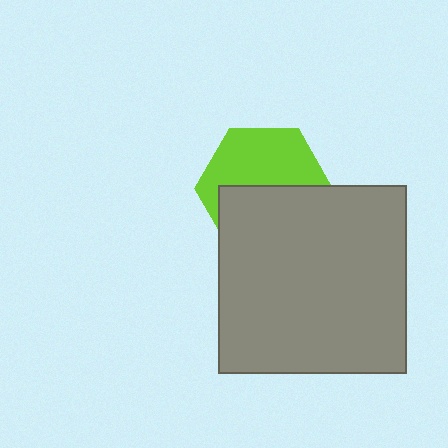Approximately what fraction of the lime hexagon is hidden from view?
Roughly 49% of the lime hexagon is hidden behind the gray square.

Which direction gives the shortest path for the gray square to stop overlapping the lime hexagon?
Moving down gives the shortest separation.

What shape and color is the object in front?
The object in front is a gray square.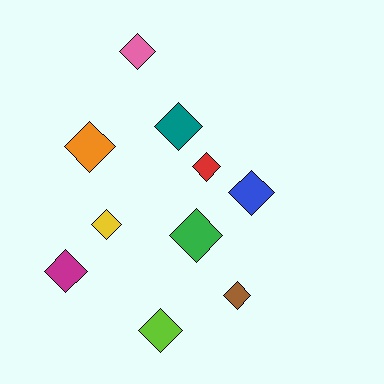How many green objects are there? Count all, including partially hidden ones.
There is 1 green object.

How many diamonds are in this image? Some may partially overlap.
There are 10 diamonds.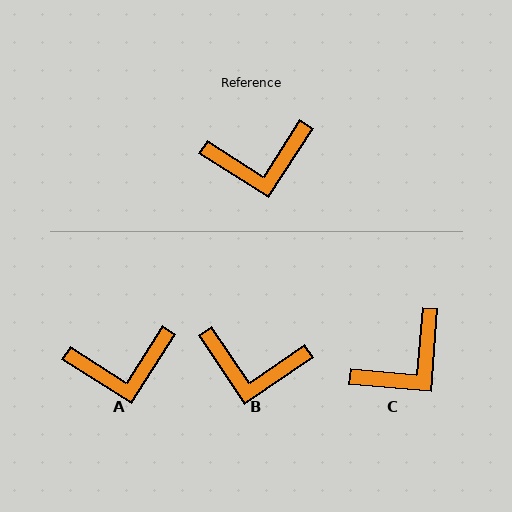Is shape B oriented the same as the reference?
No, it is off by about 23 degrees.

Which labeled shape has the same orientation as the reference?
A.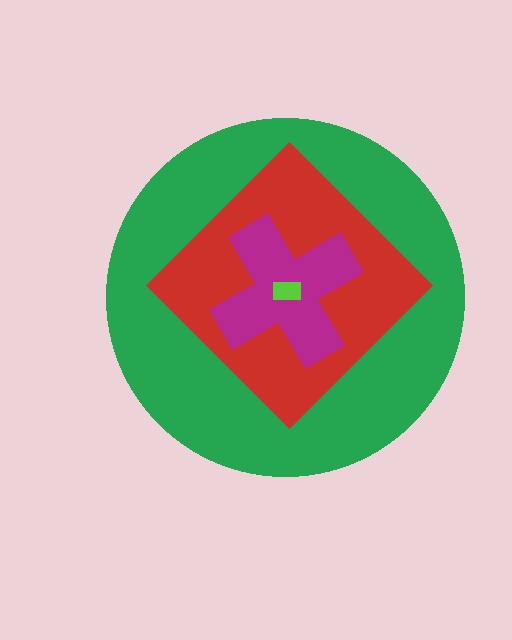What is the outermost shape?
The green circle.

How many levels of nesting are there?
4.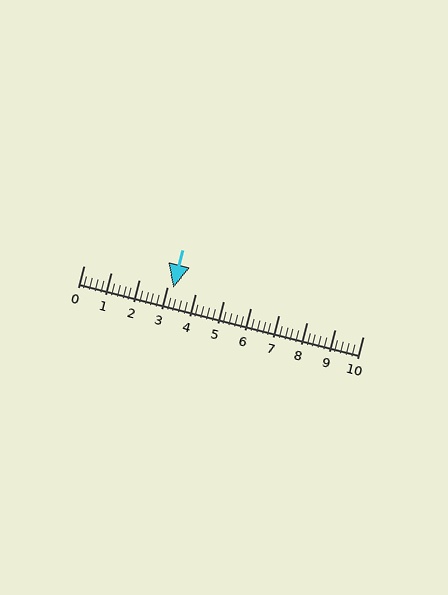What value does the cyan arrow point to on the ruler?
The cyan arrow points to approximately 3.2.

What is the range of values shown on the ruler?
The ruler shows values from 0 to 10.